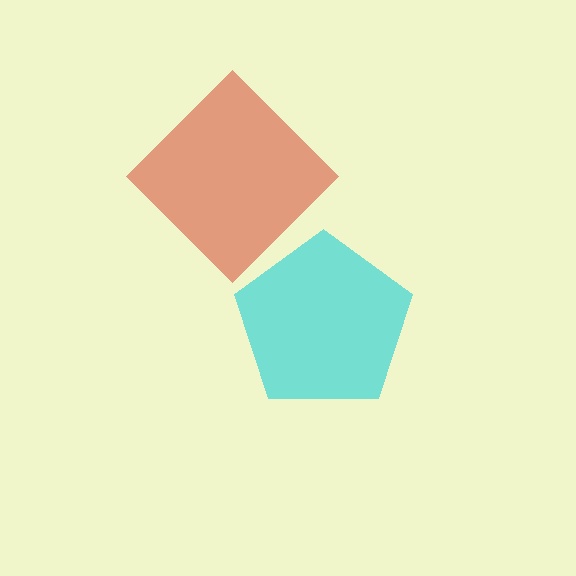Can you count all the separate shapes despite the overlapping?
Yes, there are 2 separate shapes.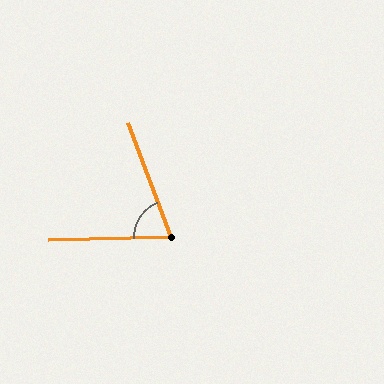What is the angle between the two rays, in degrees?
Approximately 70 degrees.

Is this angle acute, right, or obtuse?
It is acute.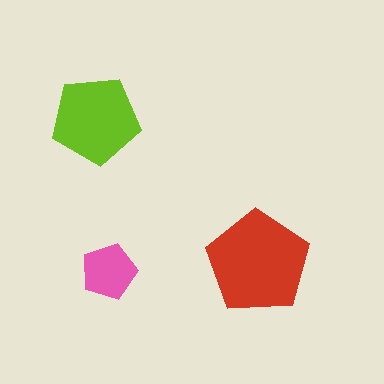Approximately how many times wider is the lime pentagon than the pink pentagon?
About 1.5 times wider.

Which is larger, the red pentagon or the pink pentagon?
The red one.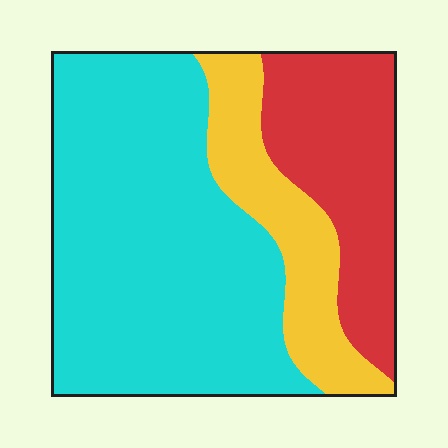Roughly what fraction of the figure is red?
Red covers around 25% of the figure.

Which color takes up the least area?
Yellow, at roughly 20%.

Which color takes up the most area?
Cyan, at roughly 60%.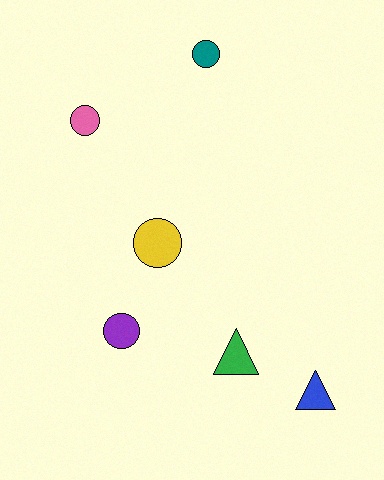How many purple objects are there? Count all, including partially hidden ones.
There is 1 purple object.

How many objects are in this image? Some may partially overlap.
There are 6 objects.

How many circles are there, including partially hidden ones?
There are 4 circles.